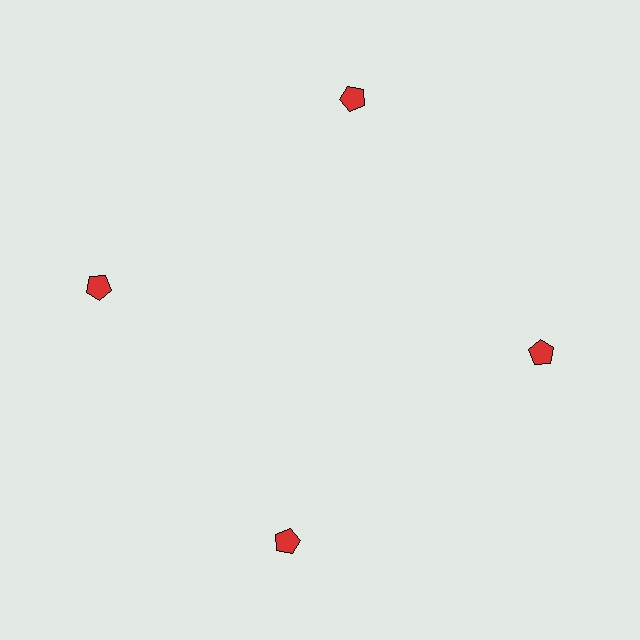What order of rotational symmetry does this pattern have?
This pattern has 4-fold rotational symmetry.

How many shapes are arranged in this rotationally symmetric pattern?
There are 4 shapes, arranged in 4 groups of 1.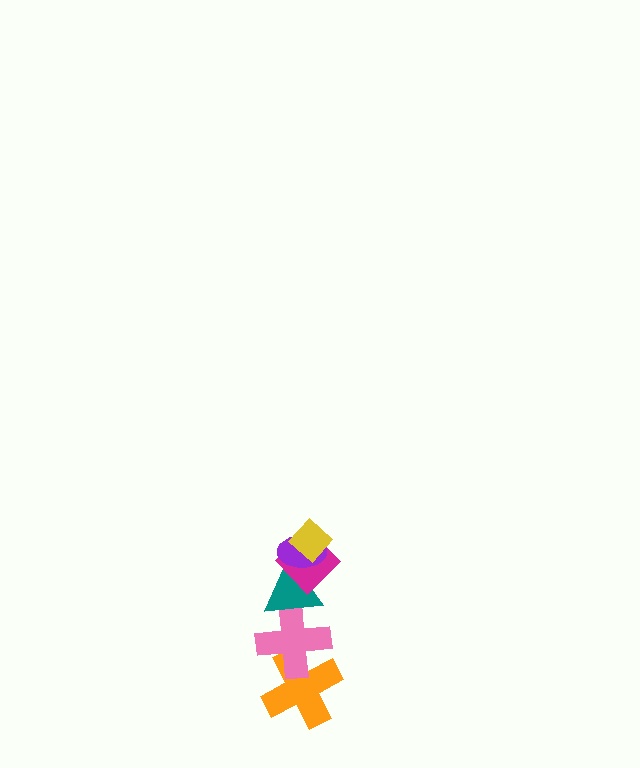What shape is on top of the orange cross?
The pink cross is on top of the orange cross.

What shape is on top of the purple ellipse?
The yellow diamond is on top of the purple ellipse.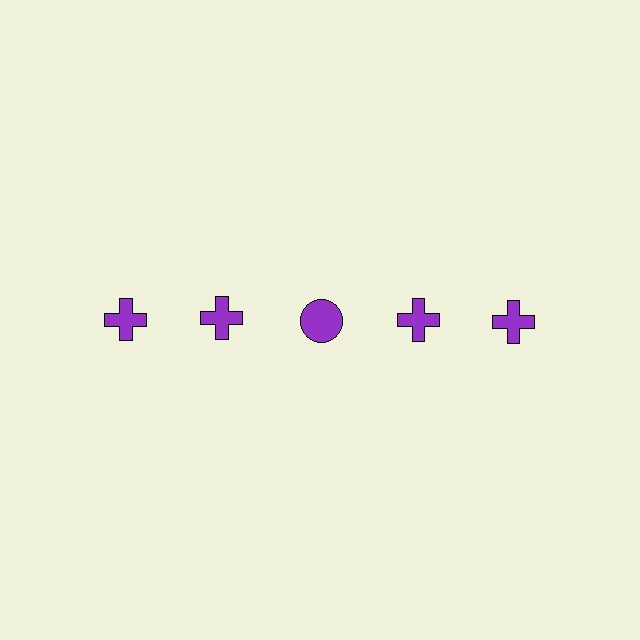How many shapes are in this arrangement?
There are 5 shapes arranged in a grid pattern.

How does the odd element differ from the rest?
It has a different shape: circle instead of cross.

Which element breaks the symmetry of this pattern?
The purple circle in the top row, center column breaks the symmetry. All other shapes are purple crosses.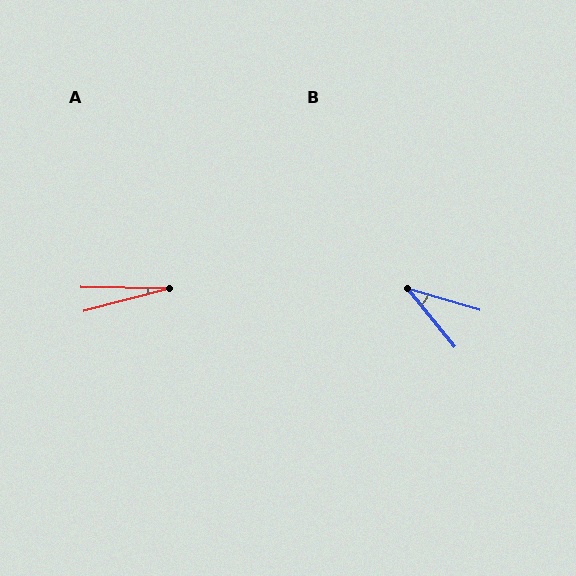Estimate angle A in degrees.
Approximately 15 degrees.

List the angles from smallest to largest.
A (15°), B (34°).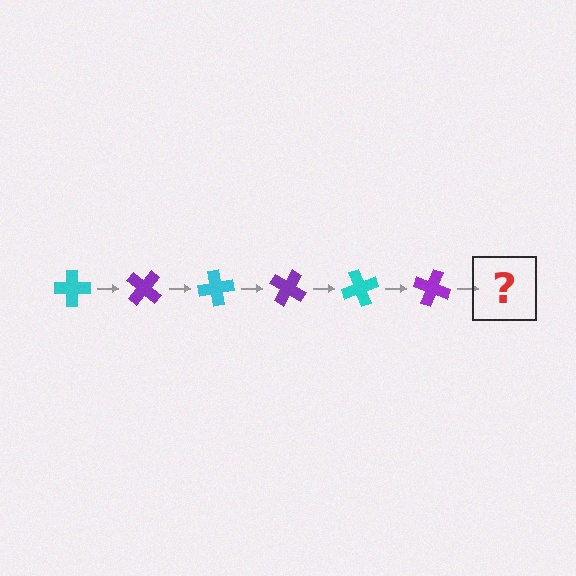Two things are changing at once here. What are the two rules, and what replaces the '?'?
The two rules are that it rotates 40 degrees each step and the color cycles through cyan and purple. The '?' should be a cyan cross, rotated 240 degrees from the start.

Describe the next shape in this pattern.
It should be a cyan cross, rotated 240 degrees from the start.